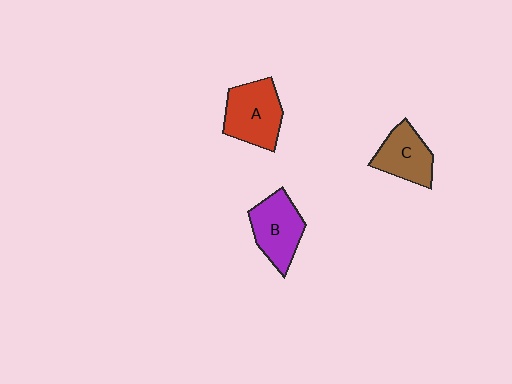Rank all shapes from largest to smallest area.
From largest to smallest: A (red), B (purple), C (brown).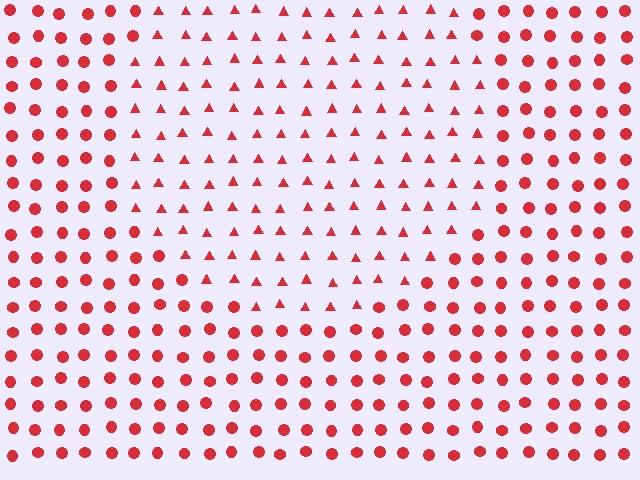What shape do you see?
I see a circle.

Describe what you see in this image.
The image is filled with small red elements arranged in a uniform grid. A circle-shaped region contains triangles, while the surrounding area contains circles. The boundary is defined purely by the change in element shape.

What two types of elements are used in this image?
The image uses triangles inside the circle region and circles outside it.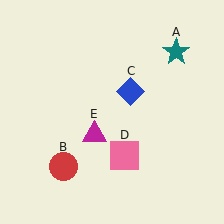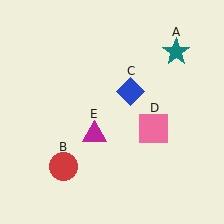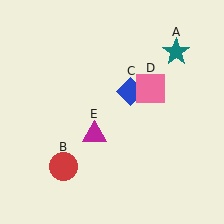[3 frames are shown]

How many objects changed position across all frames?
1 object changed position: pink square (object D).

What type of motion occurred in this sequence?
The pink square (object D) rotated counterclockwise around the center of the scene.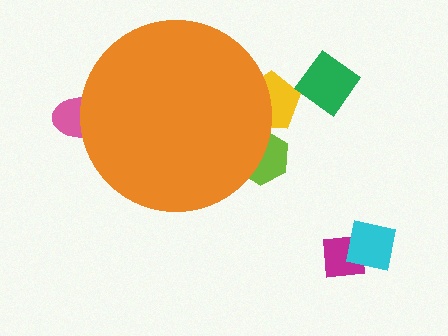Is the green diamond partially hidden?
No, the green diamond is fully visible.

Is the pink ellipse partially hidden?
Yes, the pink ellipse is partially hidden behind the orange circle.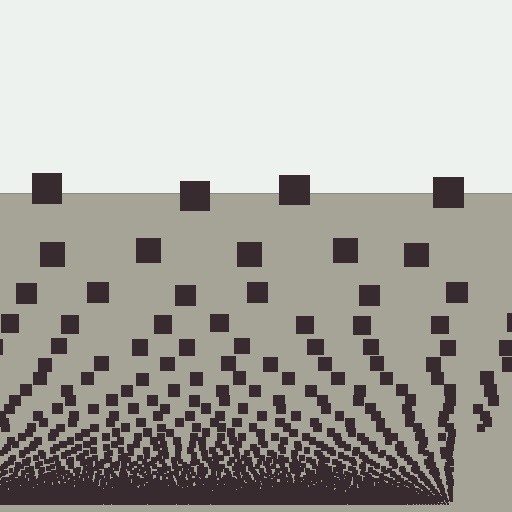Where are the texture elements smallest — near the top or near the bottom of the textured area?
Near the bottom.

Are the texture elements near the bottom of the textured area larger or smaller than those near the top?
Smaller. The gradient is inverted — elements near the bottom are smaller and denser.